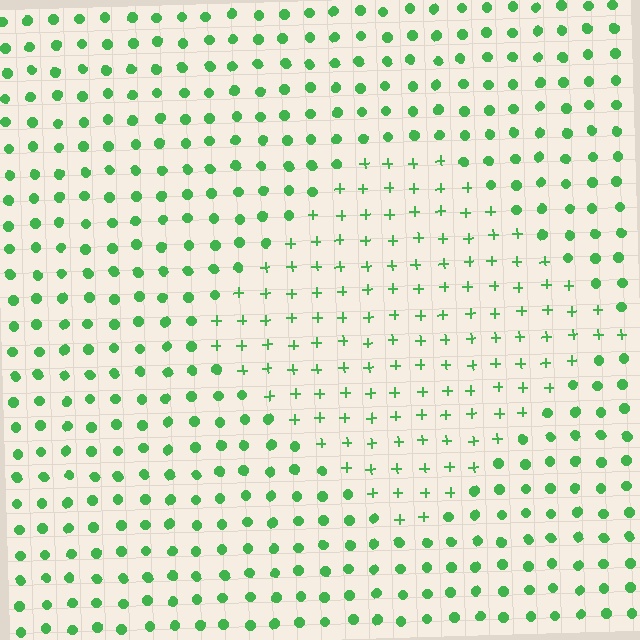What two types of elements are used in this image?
The image uses plus signs inside the diamond region and circles outside it.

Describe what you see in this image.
The image is filled with small green elements arranged in a uniform grid. A diamond-shaped region contains plus signs, while the surrounding area contains circles. The boundary is defined purely by the change in element shape.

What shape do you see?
I see a diamond.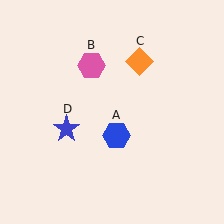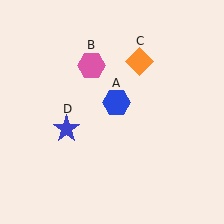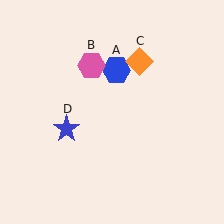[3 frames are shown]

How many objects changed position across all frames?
1 object changed position: blue hexagon (object A).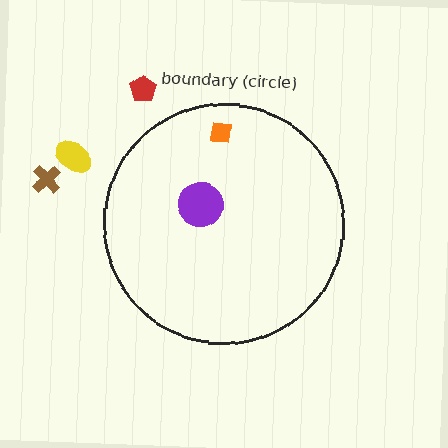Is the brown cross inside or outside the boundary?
Outside.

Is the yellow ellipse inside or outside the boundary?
Outside.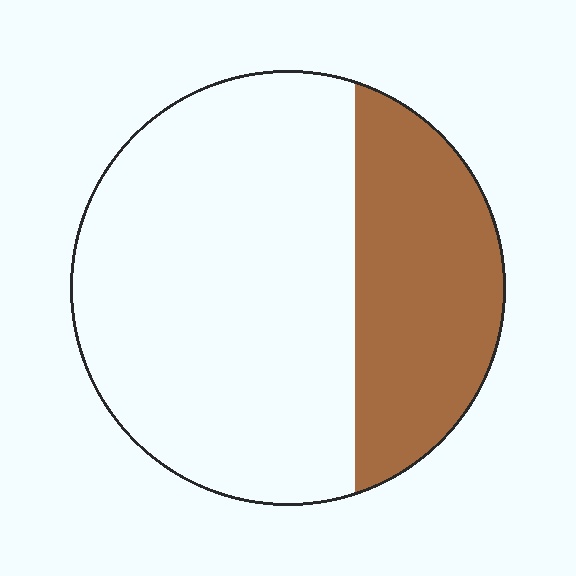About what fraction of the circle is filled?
About one third (1/3).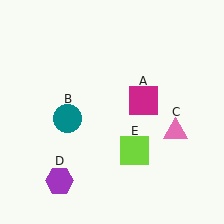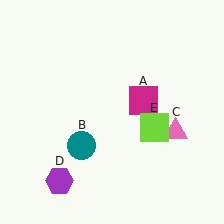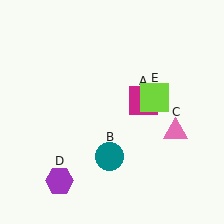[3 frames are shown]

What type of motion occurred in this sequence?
The teal circle (object B), lime square (object E) rotated counterclockwise around the center of the scene.